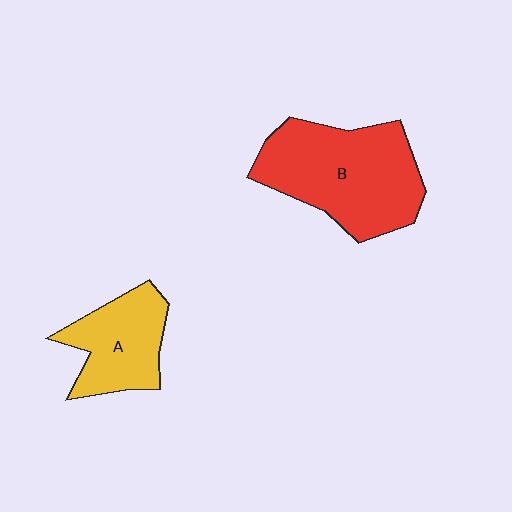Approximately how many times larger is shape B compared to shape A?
Approximately 1.7 times.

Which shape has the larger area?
Shape B (red).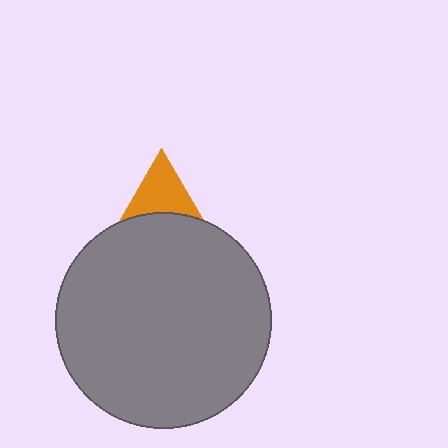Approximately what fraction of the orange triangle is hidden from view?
Roughly 61% of the orange triangle is hidden behind the gray circle.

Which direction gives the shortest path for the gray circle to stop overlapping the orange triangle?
Moving down gives the shortest separation.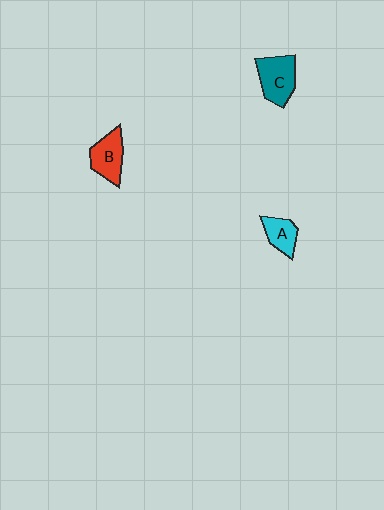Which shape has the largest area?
Shape C (teal).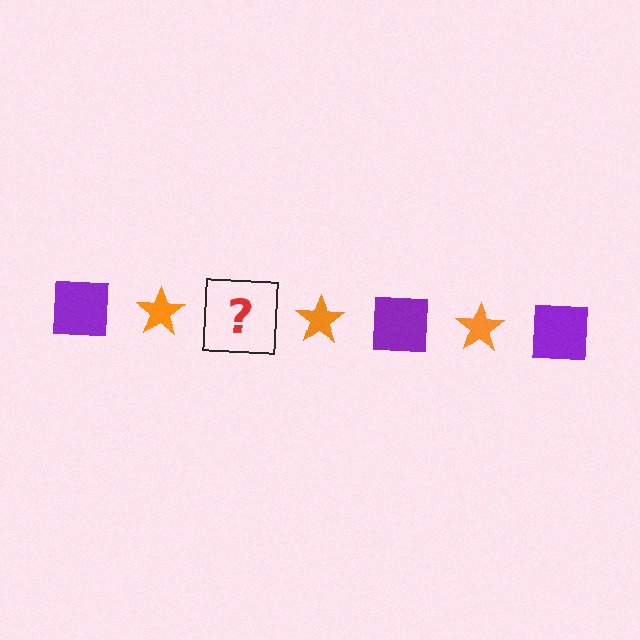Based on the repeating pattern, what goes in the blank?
The blank should be a purple square.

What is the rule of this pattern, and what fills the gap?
The rule is that the pattern alternates between purple square and orange star. The gap should be filled with a purple square.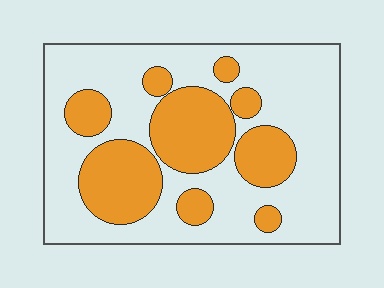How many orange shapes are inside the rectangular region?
9.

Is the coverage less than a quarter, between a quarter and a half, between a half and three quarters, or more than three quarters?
Between a quarter and a half.